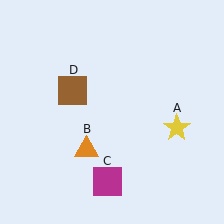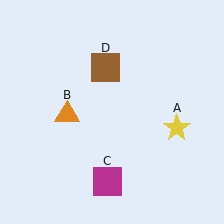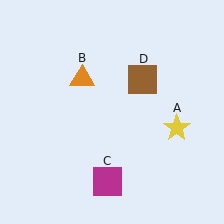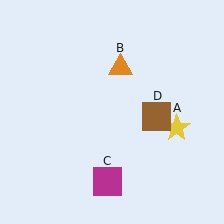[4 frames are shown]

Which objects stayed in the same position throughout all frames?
Yellow star (object A) and magenta square (object C) remained stationary.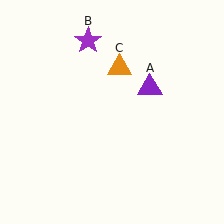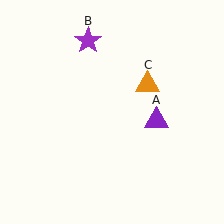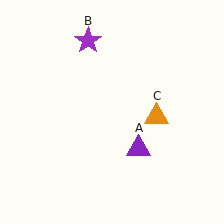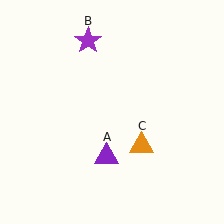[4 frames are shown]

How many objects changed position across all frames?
2 objects changed position: purple triangle (object A), orange triangle (object C).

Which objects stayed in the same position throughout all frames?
Purple star (object B) remained stationary.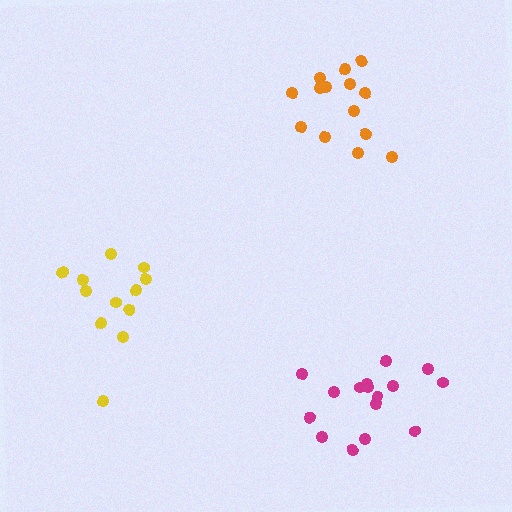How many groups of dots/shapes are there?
There are 3 groups.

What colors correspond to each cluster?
The clusters are colored: magenta, orange, yellow.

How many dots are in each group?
Group 1: 16 dots, Group 2: 14 dots, Group 3: 13 dots (43 total).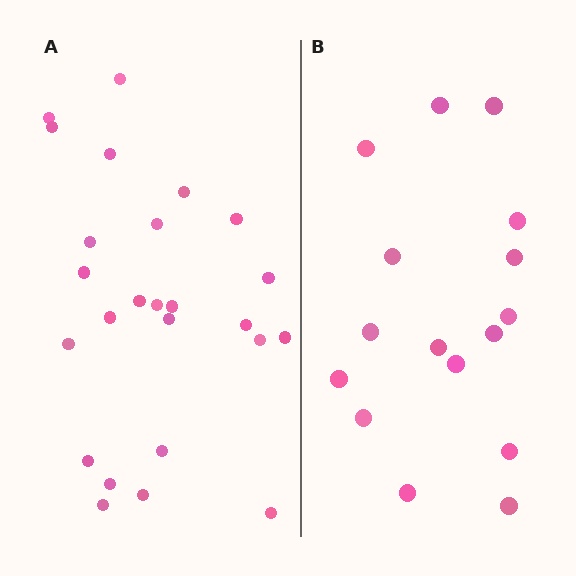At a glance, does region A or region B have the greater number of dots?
Region A (the left region) has more dots.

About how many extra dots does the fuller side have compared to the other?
Region A has roughly 8 or so more dots than region B.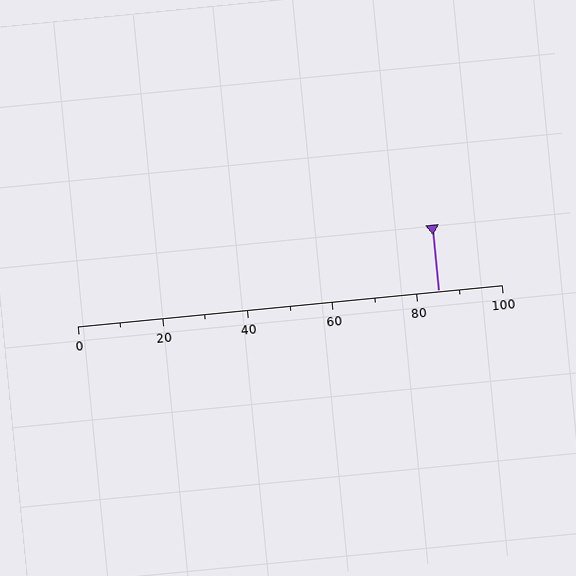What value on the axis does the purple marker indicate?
The marker indicates approximately 85.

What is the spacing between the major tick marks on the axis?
The major ticks are spaced 20 apart.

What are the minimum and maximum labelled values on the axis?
The axis runs from 0 to 100.